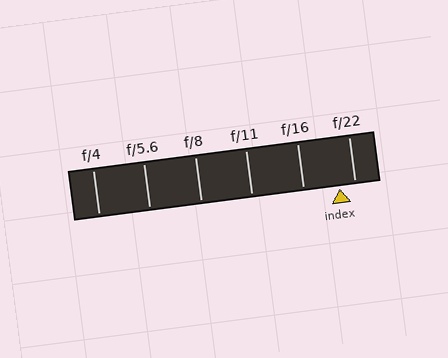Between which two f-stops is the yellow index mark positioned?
The index mark is between f/16 and f/22.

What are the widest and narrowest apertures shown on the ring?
The widest aperture shown is f/4 and the narrowest is f/22.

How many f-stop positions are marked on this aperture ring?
There are 6 f-stop positions marked.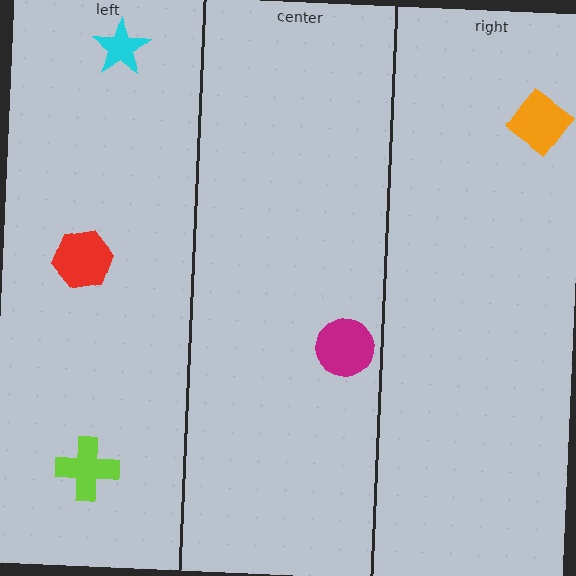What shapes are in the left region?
The cyan star, the red hexagon, the lime cross.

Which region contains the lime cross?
The left region.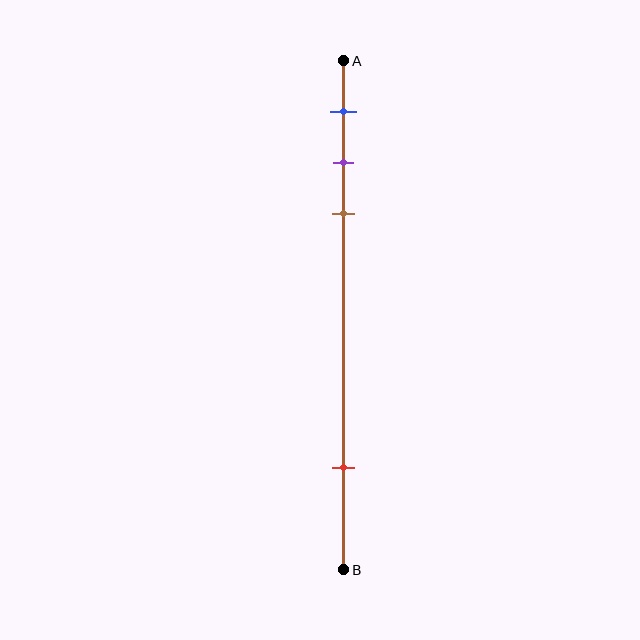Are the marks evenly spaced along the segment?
No, the marks are not evenly spaced.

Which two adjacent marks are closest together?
The purple and brown marks are the closest adjacent pair.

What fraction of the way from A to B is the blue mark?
The blue mark is approximately 10% (0.1) of the way from A to B.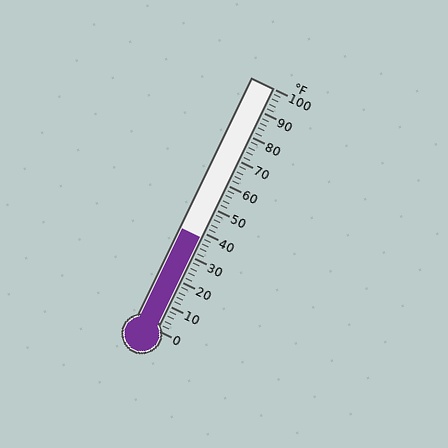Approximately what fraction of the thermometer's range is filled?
The thermometer is filled to approximately 40% of its range.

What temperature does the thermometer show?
The thermometer shows approximately 38°F.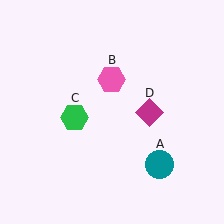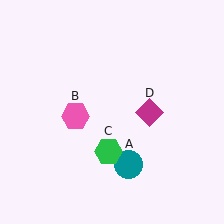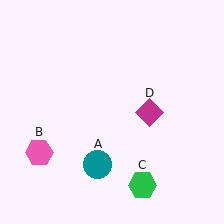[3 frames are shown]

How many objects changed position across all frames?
3 objects changed position: teal circle (object A), pink hexagon (object B), green hexagon (object C).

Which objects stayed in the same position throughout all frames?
Magenta diamond (object D) remained stationary.